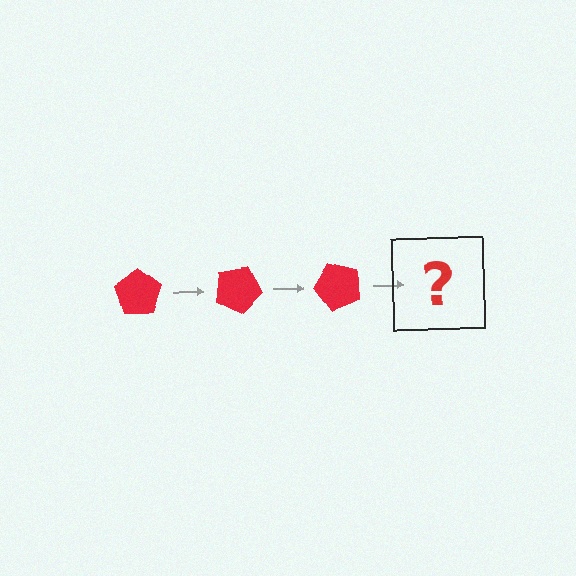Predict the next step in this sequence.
The next step is a red pentagon rotated 75 degrees.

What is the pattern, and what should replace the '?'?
The pattern is that the pentagon rotates 25 degrees each step. The '?' should be a red pentagon rotated 75 degrees.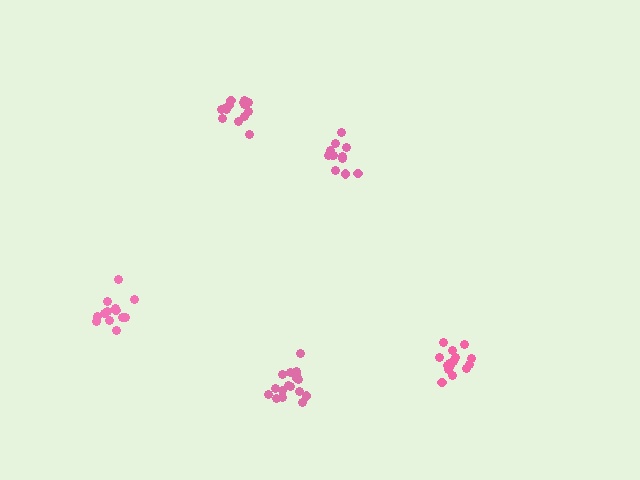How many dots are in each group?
Group 1: 12 dots, Group 2: 13 dots, Group 3: 15 dots, Group 4: 17 dots, Group 5: 18 dots (75 total).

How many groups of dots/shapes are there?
There are 5 groups.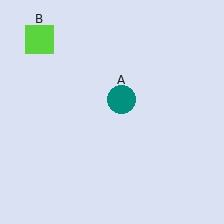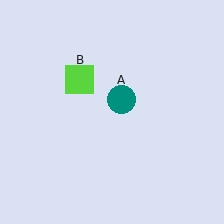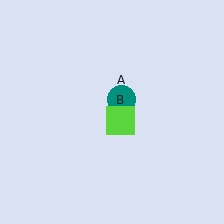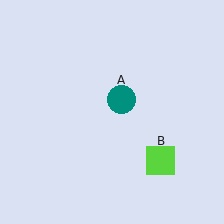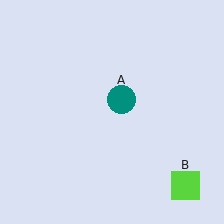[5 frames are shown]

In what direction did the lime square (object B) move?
The lime square (object B) moved down and to the right.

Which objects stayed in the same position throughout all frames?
Teal circle (object A) remained stationary.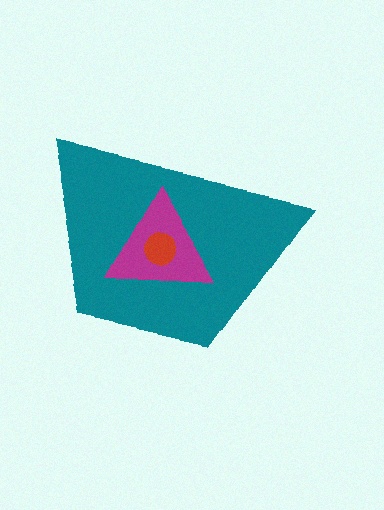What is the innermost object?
The red circle.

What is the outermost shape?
The teal trapezoid.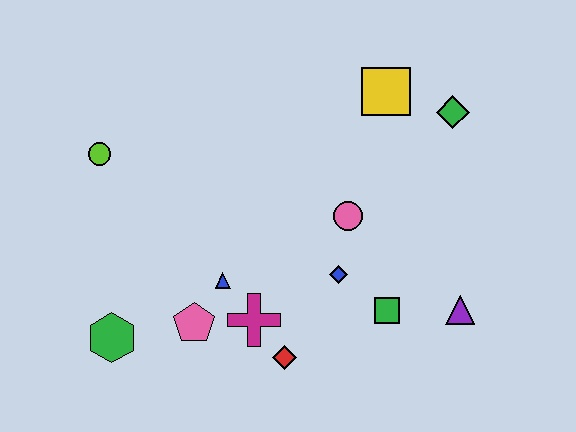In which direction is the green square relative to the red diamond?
The green square is to the right of the red diamond.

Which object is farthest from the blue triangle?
The green diamond is farthest from the blue triangle.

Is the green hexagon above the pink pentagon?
No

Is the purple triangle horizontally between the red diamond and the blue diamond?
No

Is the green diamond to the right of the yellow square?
Yes